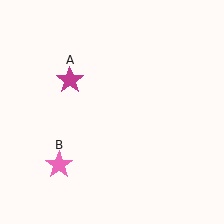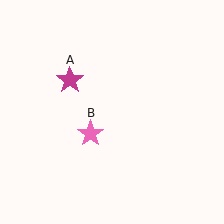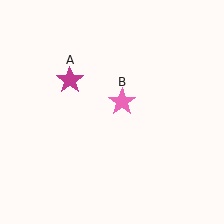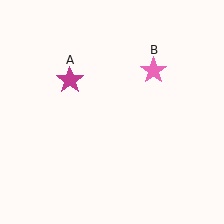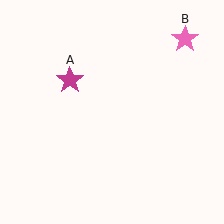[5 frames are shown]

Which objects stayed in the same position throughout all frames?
Magenta star (object A) remained stationary.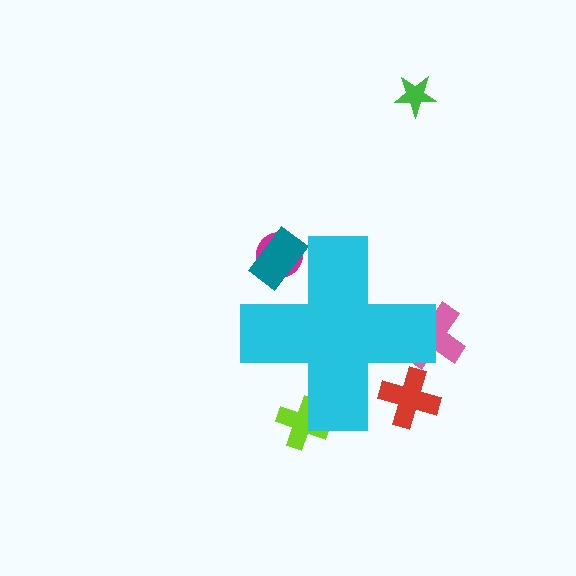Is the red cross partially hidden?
Yes, the red cross is partially hidden behind the cyan cross.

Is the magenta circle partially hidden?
Yes, the magenta circle is partially hidden behind the cyan cross.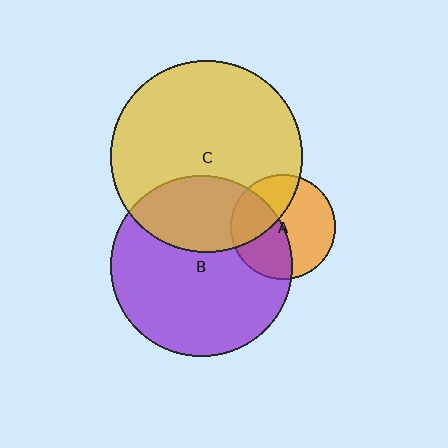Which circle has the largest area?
Circle C (yellow).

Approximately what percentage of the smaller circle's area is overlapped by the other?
Approximately 45%.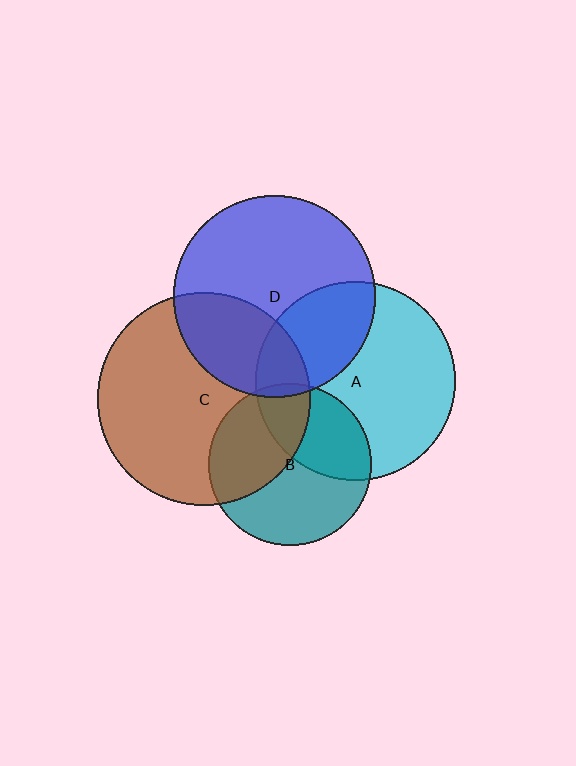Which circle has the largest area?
Circle C (brown).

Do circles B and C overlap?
Yes.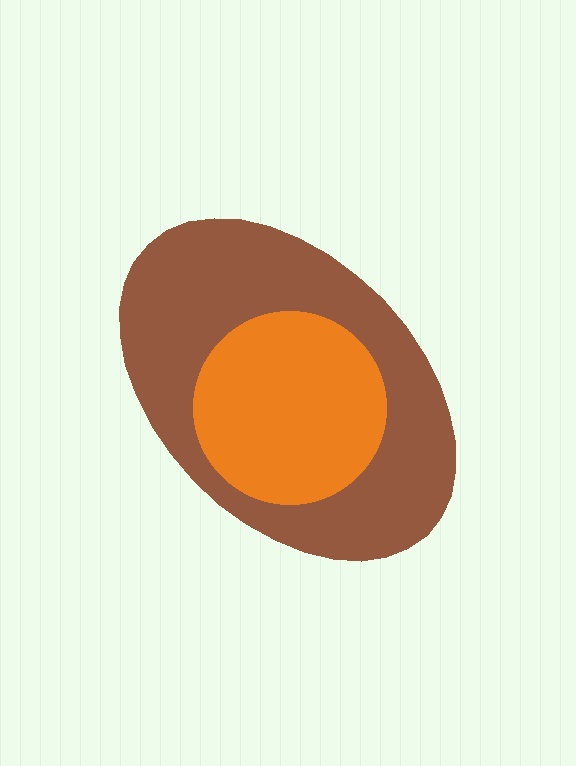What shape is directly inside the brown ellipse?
The orange circle.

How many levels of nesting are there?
2.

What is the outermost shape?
The brown ellipse.